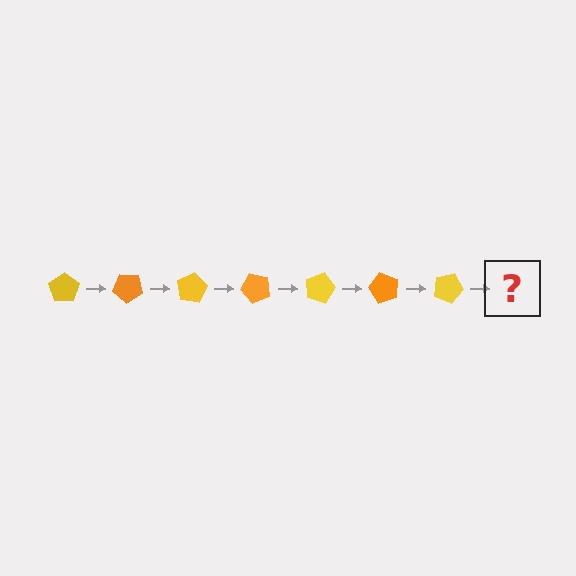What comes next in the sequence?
The next element should be an orange pentagon, rotated 280 degrees from the start.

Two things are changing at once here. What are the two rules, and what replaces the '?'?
The two rules are that it rotates 40 degrees each step and the color cycles through yellow and orange. The '?' should be an orange pentagon, rotated 280 degrees from the start.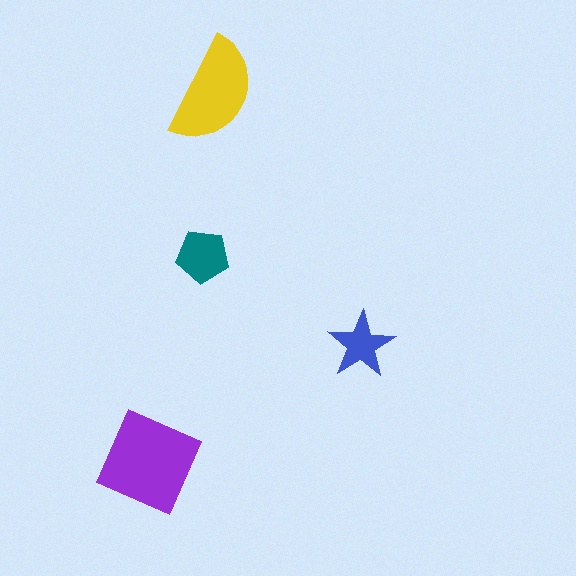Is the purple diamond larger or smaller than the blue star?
Larger.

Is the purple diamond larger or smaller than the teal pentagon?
Larger.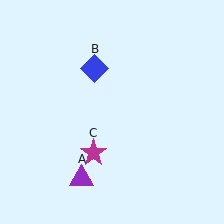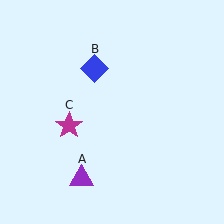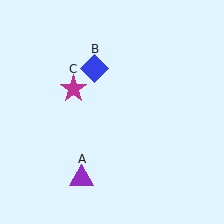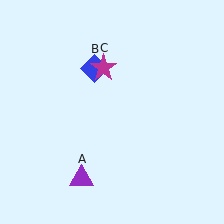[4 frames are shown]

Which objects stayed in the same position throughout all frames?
Purple triangle (object A) and blue diamond (object B) remained stationary.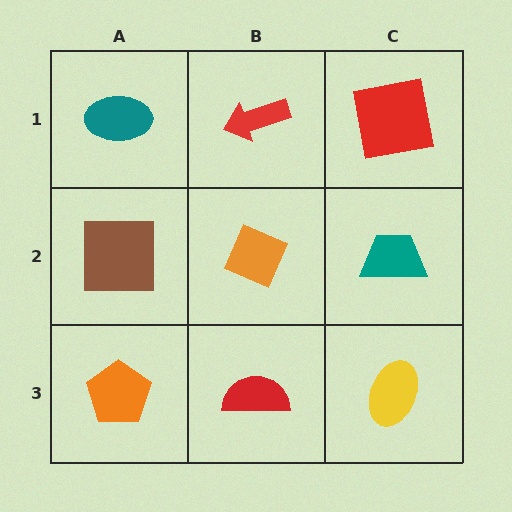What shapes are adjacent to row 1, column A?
A brown square (row 2, column A), a red arrow (row 1, column B).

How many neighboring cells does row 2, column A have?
3.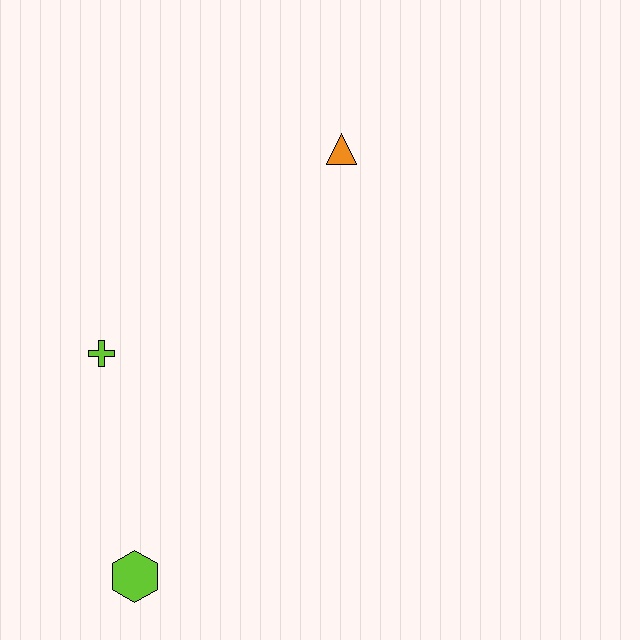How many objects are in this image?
There are 3 objects.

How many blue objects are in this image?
There are no blue objects.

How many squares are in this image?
There are no squares.